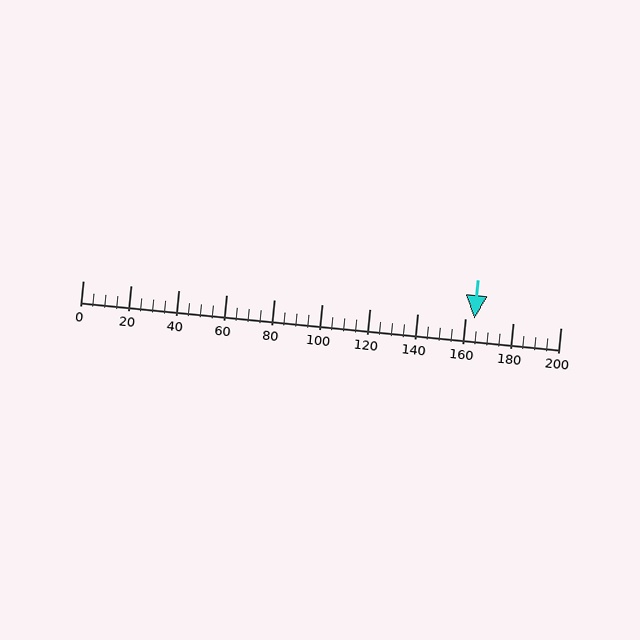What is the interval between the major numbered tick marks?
The major tick marks are spaced 20 units apart.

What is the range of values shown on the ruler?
The ruler shows values from 0 to 200.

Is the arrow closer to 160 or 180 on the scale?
The arrow is closer to 160.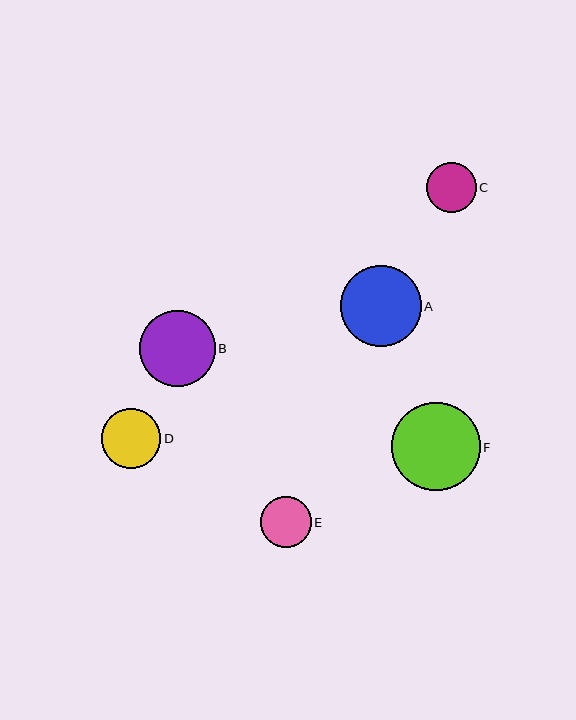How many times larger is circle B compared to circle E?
Circle B is approximately 1.5 times the size of circle E.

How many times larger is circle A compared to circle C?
Circle A is approximately 1.6 times the size of circle C.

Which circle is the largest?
Circle F is the largest with a size of approximately 88 pixels.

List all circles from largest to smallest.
From largest to smallest: F, A, B, D, E, C.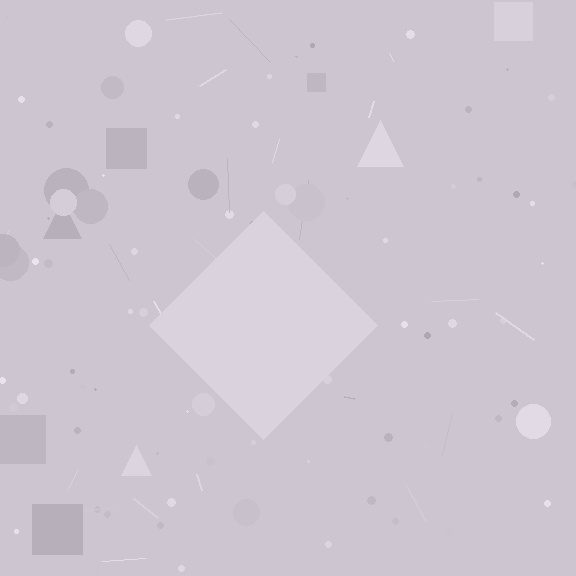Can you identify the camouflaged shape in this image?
The camouflaged shape is a diamond.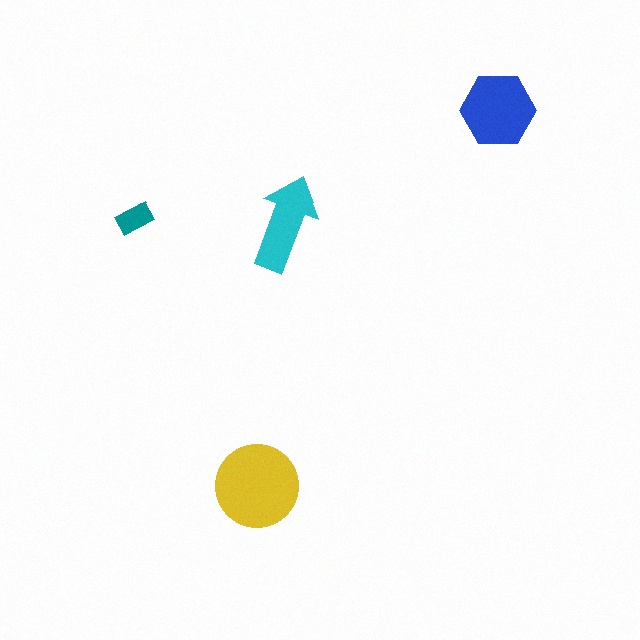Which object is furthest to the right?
The blue hexagon is rightmost.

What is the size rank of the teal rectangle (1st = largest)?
4th.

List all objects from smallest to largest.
The teal rectangle, the cyan arrow, the blue hexagon, the yellow circle.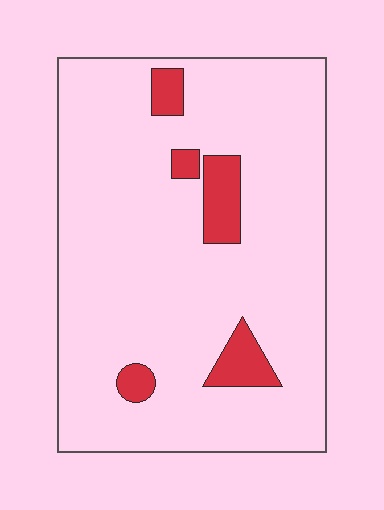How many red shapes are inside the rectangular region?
5.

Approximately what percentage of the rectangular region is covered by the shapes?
Approximately 10%.